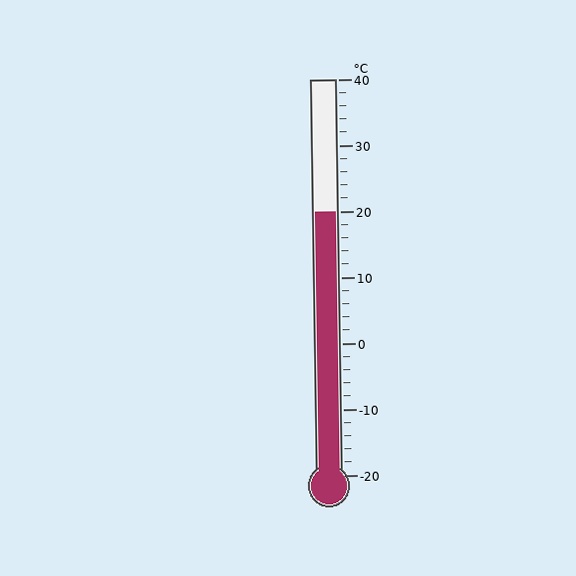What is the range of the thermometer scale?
The thermometer scale ranges from -20°C to 40°C.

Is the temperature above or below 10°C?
The temperature is above 10°C.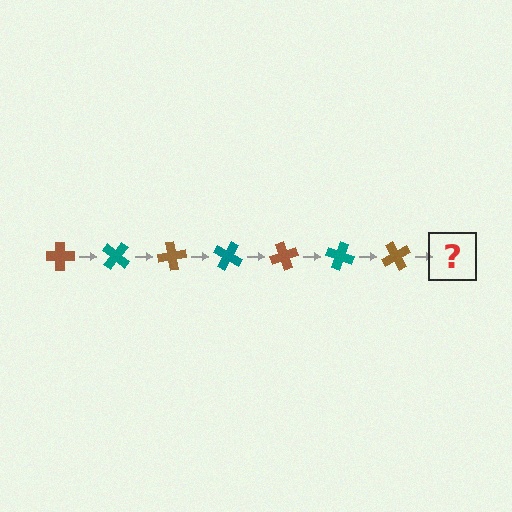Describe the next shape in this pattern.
It should be a teal cross, rotated 280 degrees from the start.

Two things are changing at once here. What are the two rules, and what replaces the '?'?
The two rules are that it rotates 40 degrees each step and the color cycles through brown and teal. The '?' should be a teal cross, rotated 280 degrees from the start.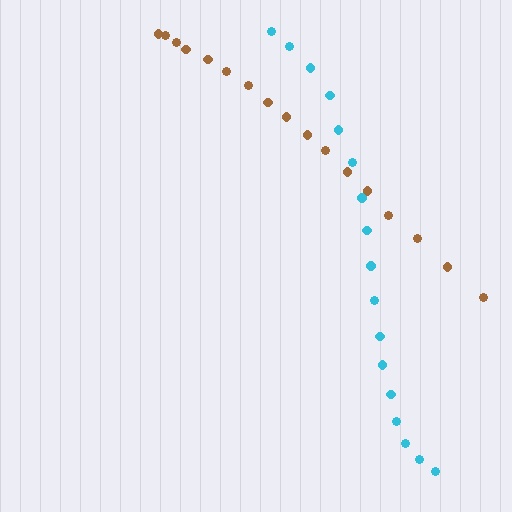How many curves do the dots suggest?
There are 2 distinct paths.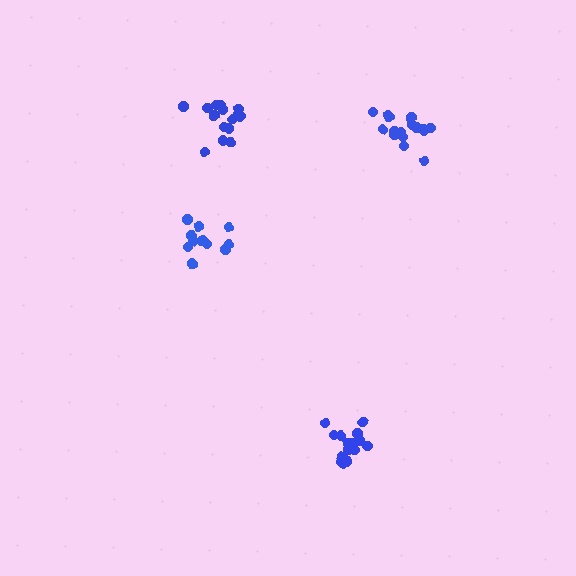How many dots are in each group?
Group 1: 16 dots, Group 2: 15 dots, Group 3: 15 dots, Group 4: 12 dots (58 total).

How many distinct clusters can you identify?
There are 4 distinct clusters.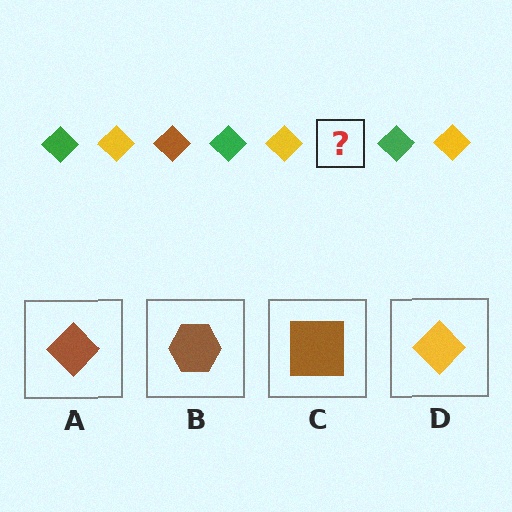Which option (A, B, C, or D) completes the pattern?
A.